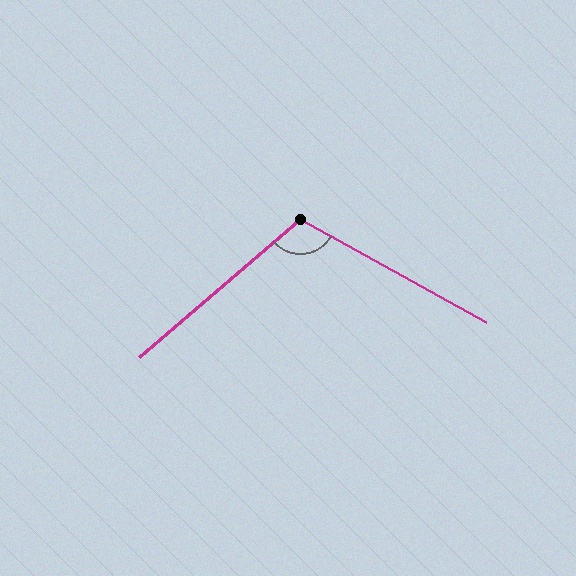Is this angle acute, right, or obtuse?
It is obtuse.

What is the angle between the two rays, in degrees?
Approximately 111 degrees.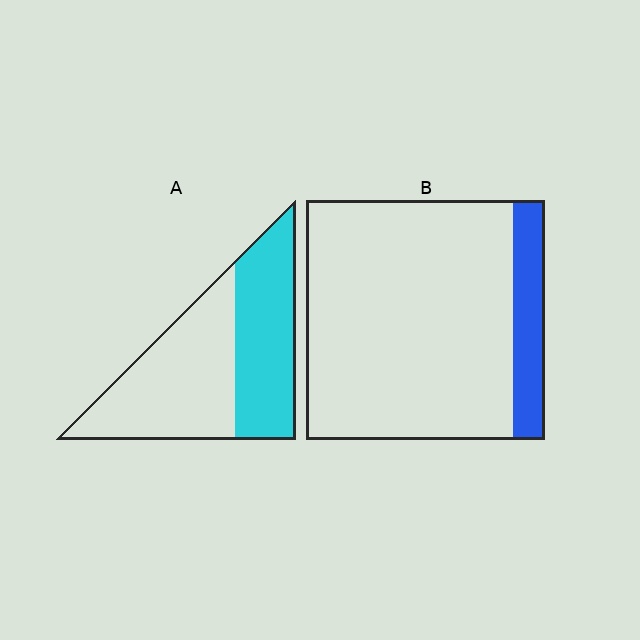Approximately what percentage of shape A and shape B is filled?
A is approximately 45% and B is approximately 15%.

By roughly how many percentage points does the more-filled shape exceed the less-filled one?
By roughly 30 percentage points (A over B).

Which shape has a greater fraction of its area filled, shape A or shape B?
Shape A.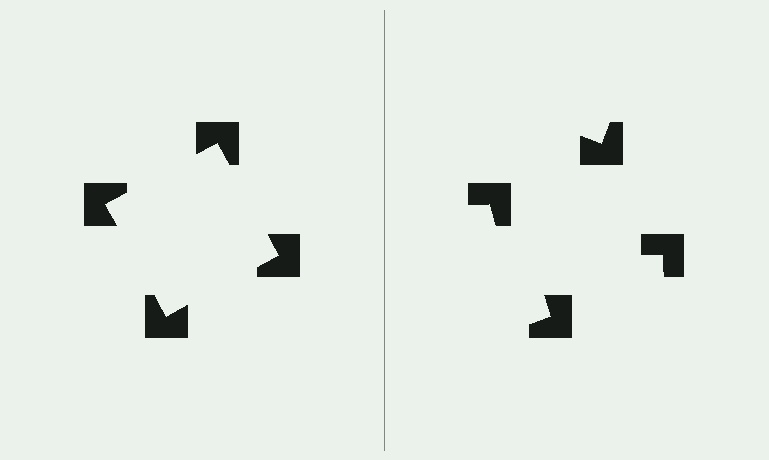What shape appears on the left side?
An illusory square.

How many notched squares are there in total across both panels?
8 — 4 on each side.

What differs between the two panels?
The notched squares are positioned identically on both sides; only the wedge orientations differ. On the left they align to a square; on the right they are misaligned.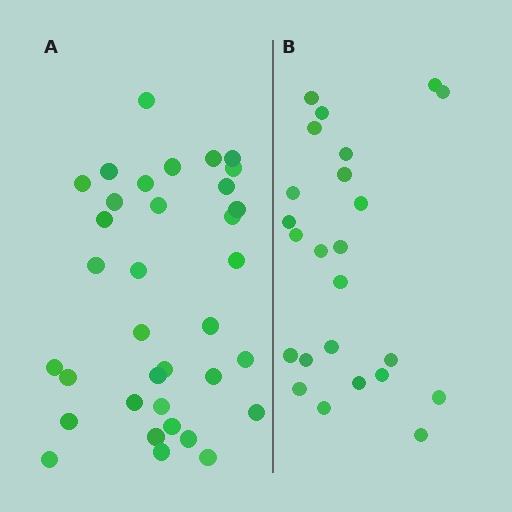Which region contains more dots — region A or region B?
Region A (the left region) has more dots.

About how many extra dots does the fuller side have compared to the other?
Region A has roughly 12 or so more dots than region B.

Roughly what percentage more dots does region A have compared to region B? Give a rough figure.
About 45% more.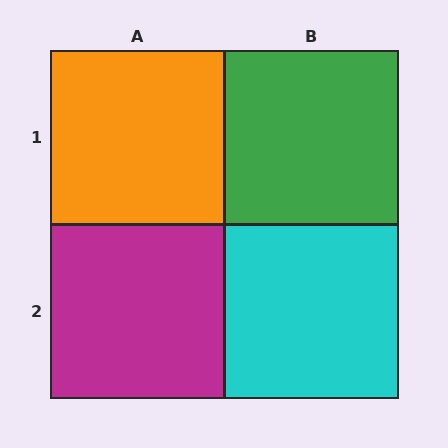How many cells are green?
1 cell is green.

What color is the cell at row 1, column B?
Green.